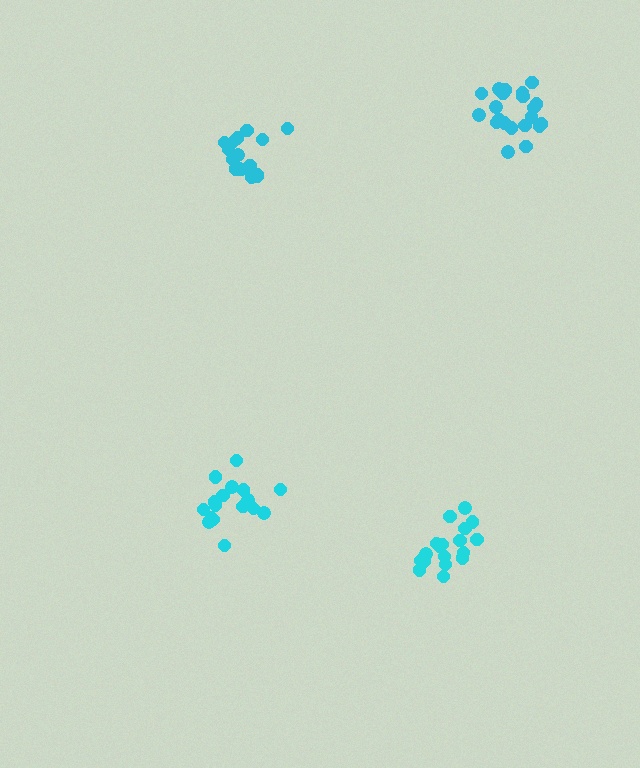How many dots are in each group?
Group 1: 16 dots, Group 2: 17 dots, Group 3: 21 dots, Group 4: 18 dots (72 total).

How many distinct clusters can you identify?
There are 4 distinct clusters.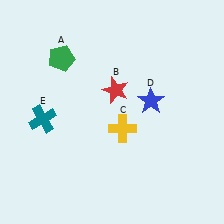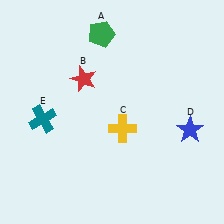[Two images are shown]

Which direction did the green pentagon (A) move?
The green pentagon (A) moved right.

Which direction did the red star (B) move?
The red star (B) moved left.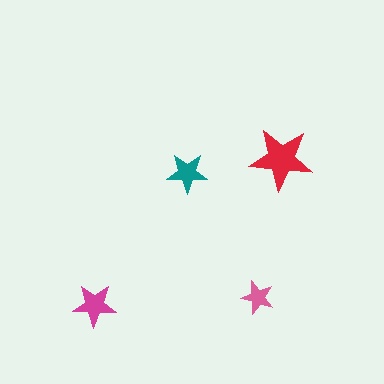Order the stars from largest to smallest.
the red one, the magenta one, the teal one, the pink one.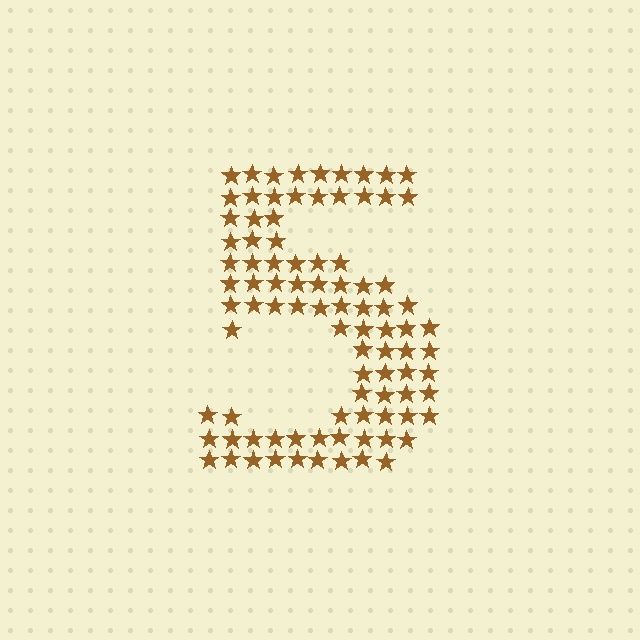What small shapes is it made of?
It is made of small stars.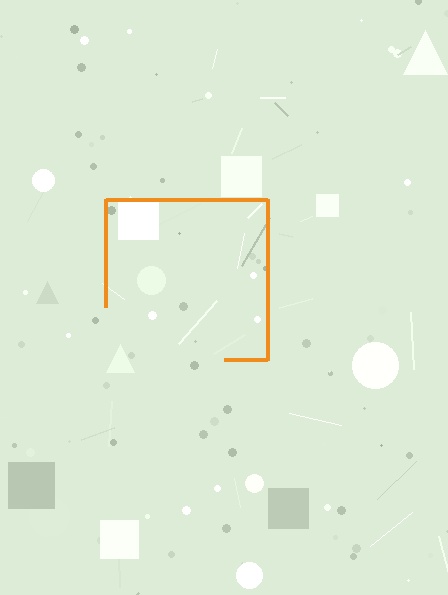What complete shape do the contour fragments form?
The contour fragments form a square.